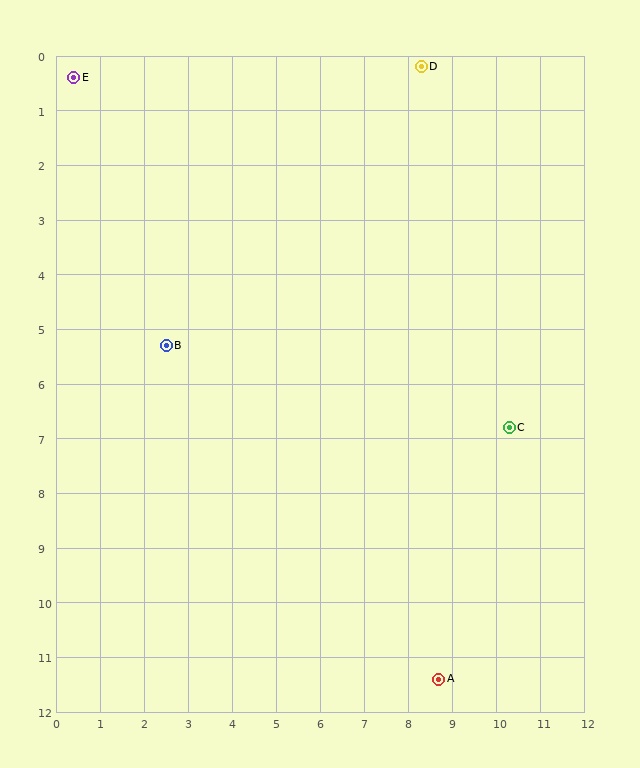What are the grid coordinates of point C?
Point C is at approximately (10.3, 6.8).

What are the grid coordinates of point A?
Point A is at approximately (8.7, 11.4).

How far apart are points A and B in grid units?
Points A and B are about 8.7 grid units apart.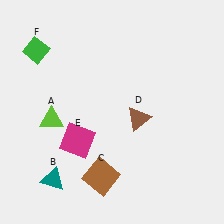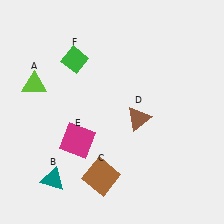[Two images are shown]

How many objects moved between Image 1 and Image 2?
2 objects moved between the two images.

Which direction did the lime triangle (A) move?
The lime triangle (A) moved up.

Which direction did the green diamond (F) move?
The green diamond (F) moved right.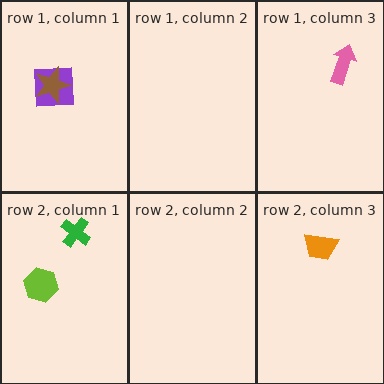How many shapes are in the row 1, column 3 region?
1.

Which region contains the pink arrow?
The row 1, column 3 region.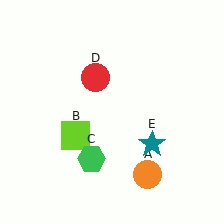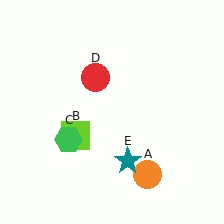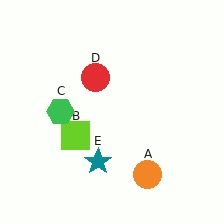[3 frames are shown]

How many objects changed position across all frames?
2 objects changed position: green hexagon (object C), teal star (object E).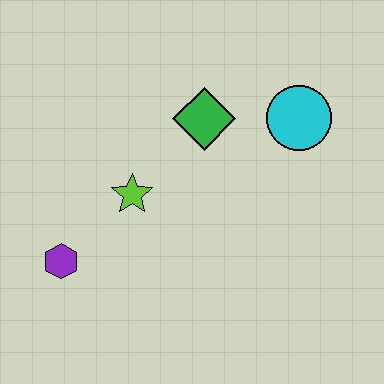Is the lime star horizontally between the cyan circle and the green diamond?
No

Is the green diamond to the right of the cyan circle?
No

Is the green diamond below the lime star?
No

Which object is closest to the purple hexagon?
The lime star is closest to the purple hexagon.